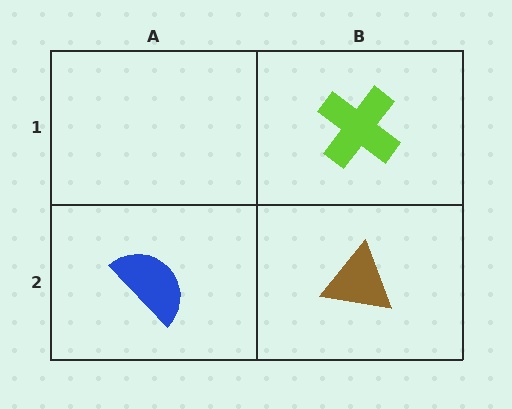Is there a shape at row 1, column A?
No, that cell is empty.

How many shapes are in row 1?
1 shape.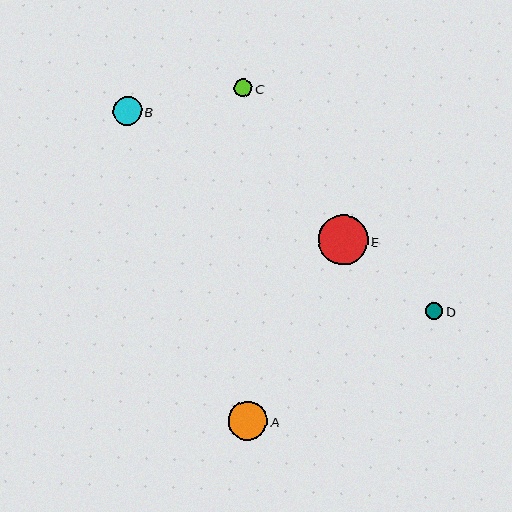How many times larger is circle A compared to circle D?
Circle A is approximately 2.3 times the size of circle D.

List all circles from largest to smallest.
From largest to smallest: E, A, B, C, D.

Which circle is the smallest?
Circle D is the smallest with a size of approximately 17 pixels.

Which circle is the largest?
Circle E is the largest with a size of approximately 50 pixels.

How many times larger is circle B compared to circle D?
Circle B is approximately 1.7 times the size of circle D.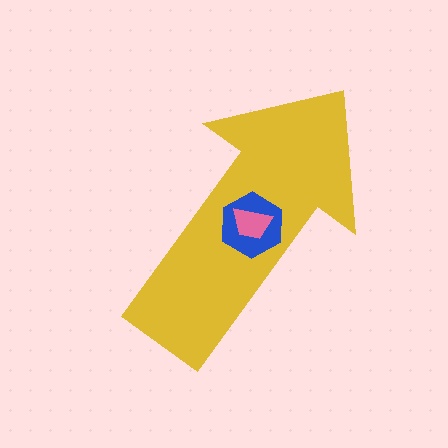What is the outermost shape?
The yellow arrow.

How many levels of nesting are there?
3.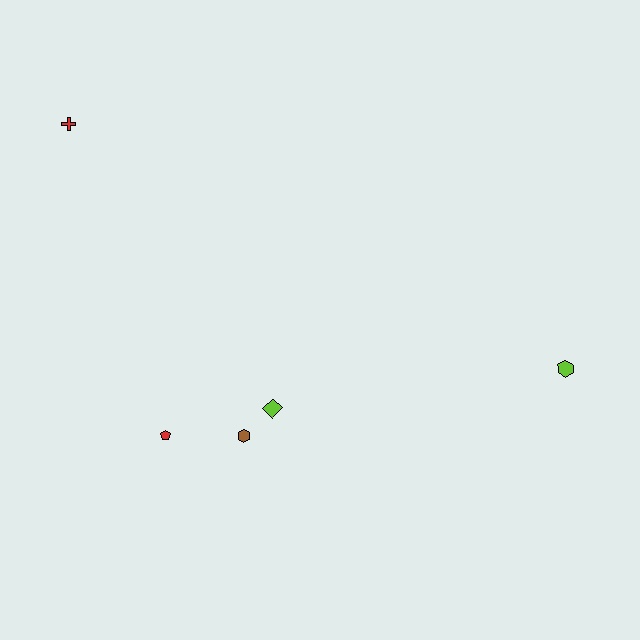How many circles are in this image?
There are no circles.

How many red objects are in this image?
There are 2 red objects.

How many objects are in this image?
There are 5 objects.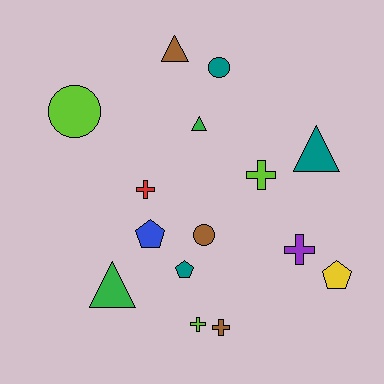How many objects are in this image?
There are 15 objects.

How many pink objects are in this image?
There are no pink objects.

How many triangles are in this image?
There are 4 triangles.